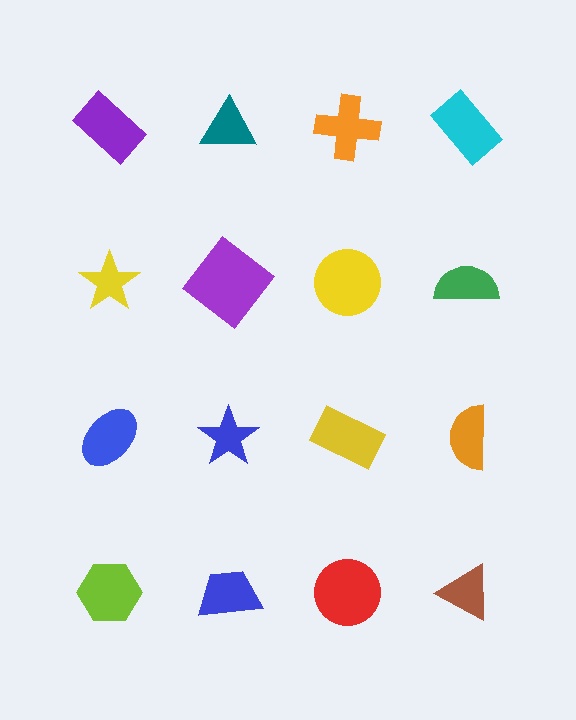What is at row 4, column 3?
A red circle.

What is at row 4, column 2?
A blue trapezoid.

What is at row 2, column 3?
A yellow circle.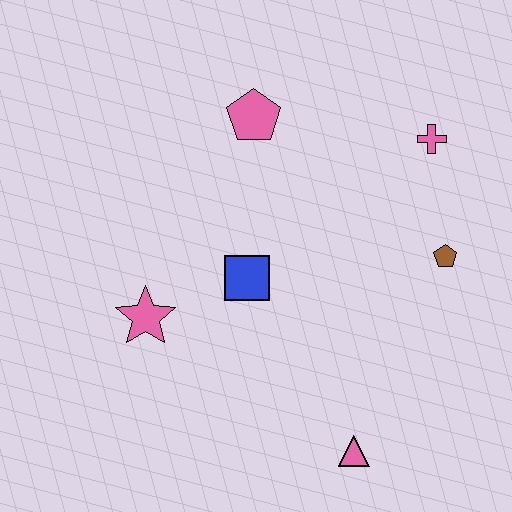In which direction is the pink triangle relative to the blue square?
The pink triangle is below the blue square.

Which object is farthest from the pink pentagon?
The pink triangle is farthest from the pink pentagon.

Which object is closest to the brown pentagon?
The pink cross is closest to the brown pentagon.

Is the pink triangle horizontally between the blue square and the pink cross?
Yes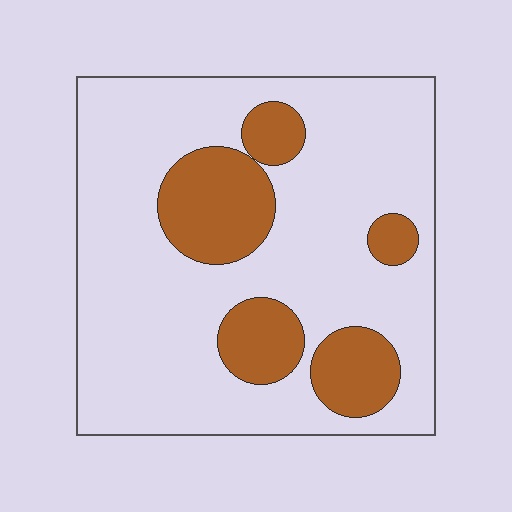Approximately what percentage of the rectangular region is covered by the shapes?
Approximately 25%.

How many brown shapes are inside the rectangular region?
5.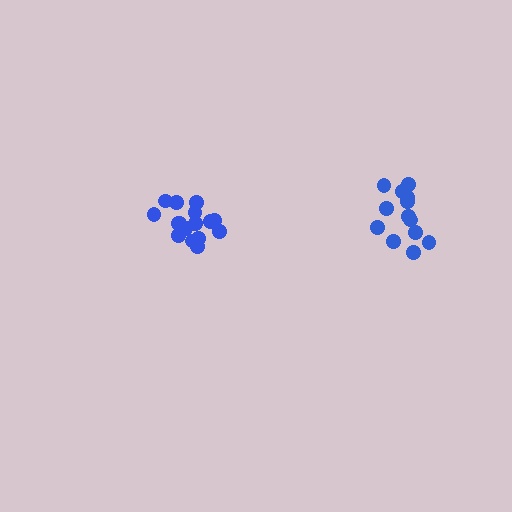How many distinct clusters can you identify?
There are 2 distinct clusters.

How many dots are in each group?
Group 1: 16 dots, Group 2: 13 dots (29 total).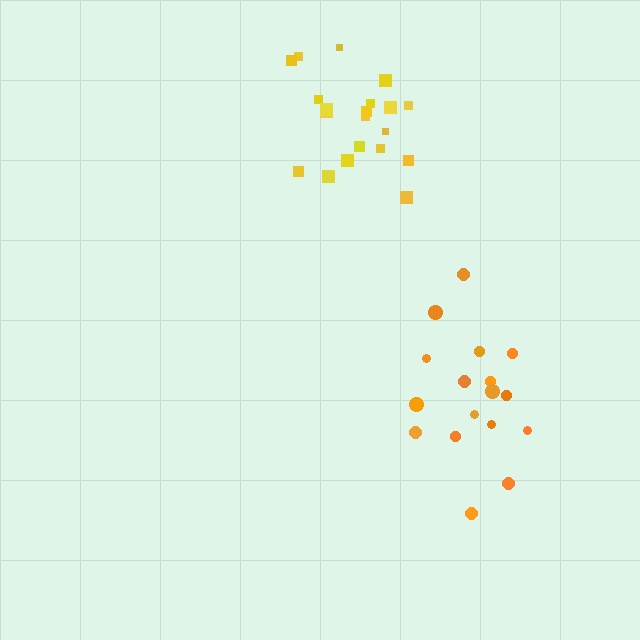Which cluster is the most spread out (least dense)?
Orange.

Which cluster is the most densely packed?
Yellow.